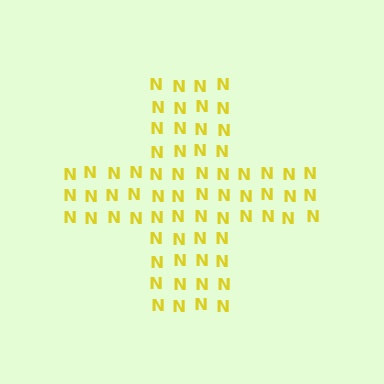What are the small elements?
The small elements are letter N's.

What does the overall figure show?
The overall figure shows a cross.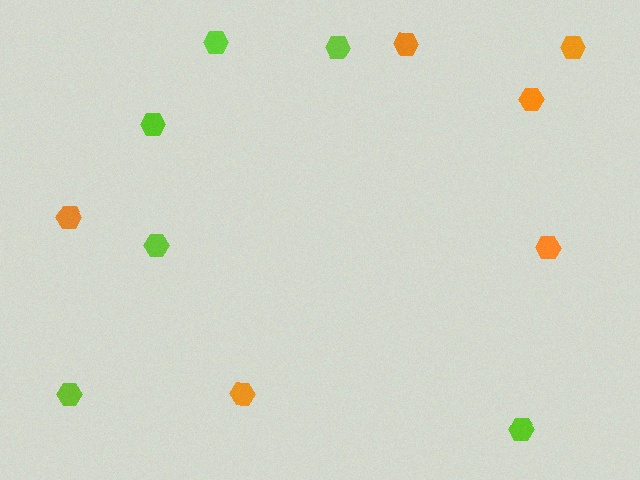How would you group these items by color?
There are 2 groups: one group of orange hexagons (6) and one group of lime hexagons (6).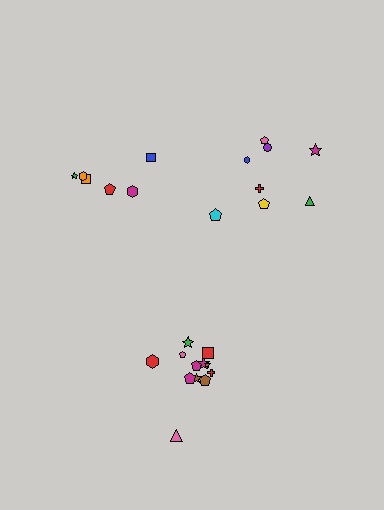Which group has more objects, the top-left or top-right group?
The top-right group.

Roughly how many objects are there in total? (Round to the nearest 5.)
Roughly 25 objects in total.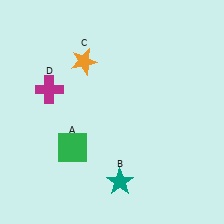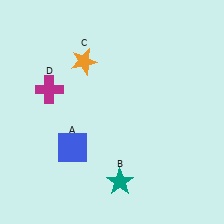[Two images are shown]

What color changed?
The square (A) changed from green in Image 1 to blue in Image 2.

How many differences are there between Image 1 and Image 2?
There is 1 difference between the two images.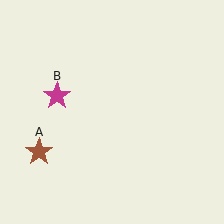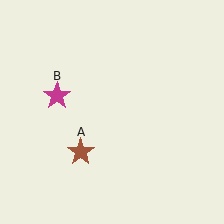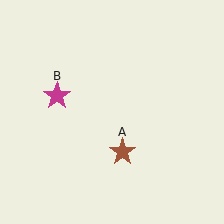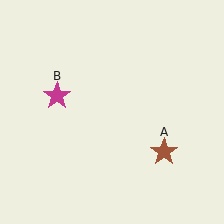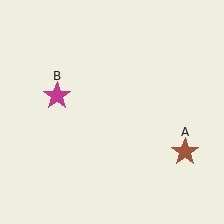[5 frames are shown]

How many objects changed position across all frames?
1 object changed position: brown star (object A).